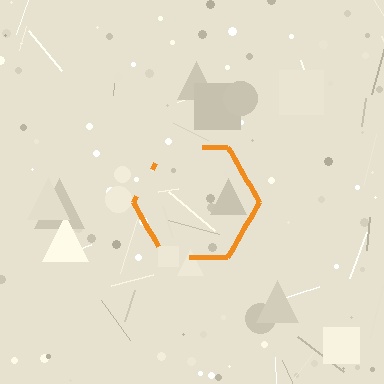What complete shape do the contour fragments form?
The contour fragments form a hexagon.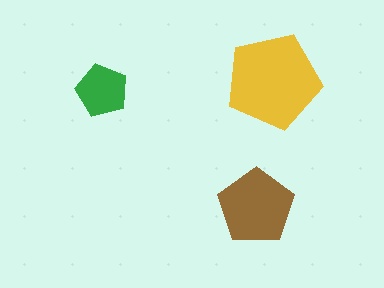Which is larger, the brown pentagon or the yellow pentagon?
The yellow one.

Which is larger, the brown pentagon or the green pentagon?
The brown one.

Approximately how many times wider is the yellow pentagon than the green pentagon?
About 2 times wider.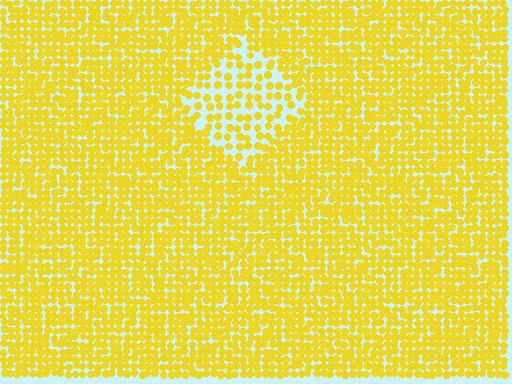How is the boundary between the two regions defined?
The boundary is defined by a change in element density (approximately 2.0x ratio). All elements are the same color, size, and shape.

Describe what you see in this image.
The image contains small yellow elements arranged at two different densities. A diamond-shaped region is visible where the elements are less densely packed than the surrounding area.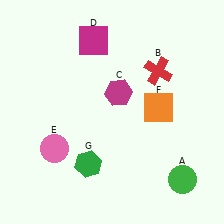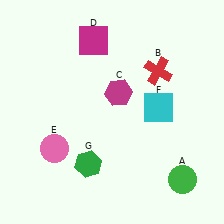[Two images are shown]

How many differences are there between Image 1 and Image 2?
There is 1 difference between the two images.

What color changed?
The square (F) changed from orange in Image 1 to cyan in Image 2.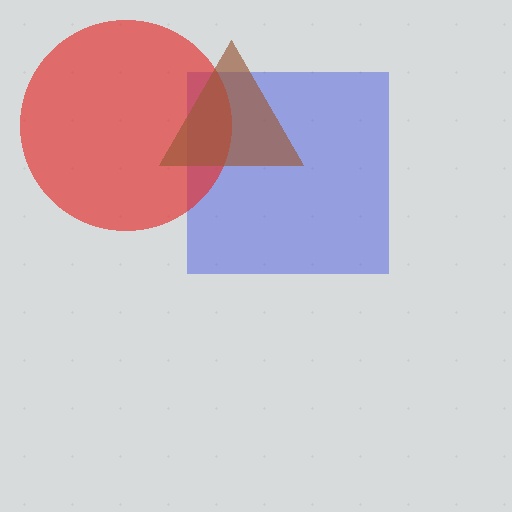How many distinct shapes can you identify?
There are 3 distinct shapes: a blue square, a red circle, a brown triangle.